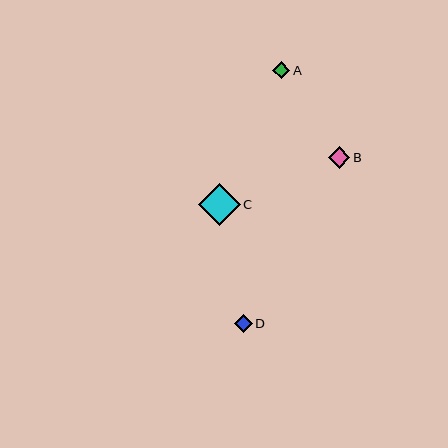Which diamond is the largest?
Diamond C is the largest with a size of approximately 42 pixels.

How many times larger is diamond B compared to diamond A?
Diamond B is approximately 1.3 times the size of diamond A.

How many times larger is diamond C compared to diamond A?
Diamond C is approximately 2.5 times the size of diamond A.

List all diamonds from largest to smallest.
From largest to smallest: C, B, D, A.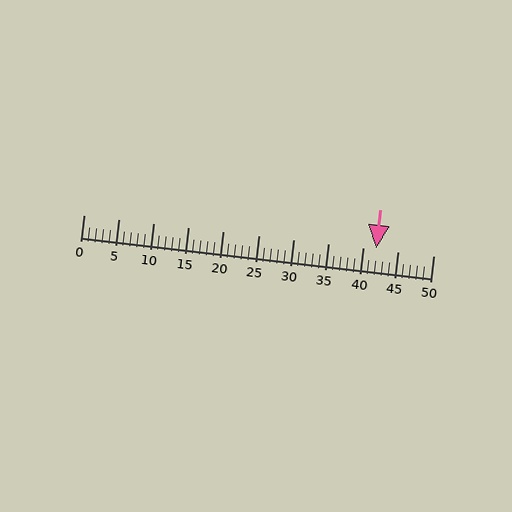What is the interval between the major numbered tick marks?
The major tick marks are spaced 5 units apart.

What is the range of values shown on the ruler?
The ruler shows values from 0 to 50.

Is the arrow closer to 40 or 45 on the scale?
The arrow is closer to 40.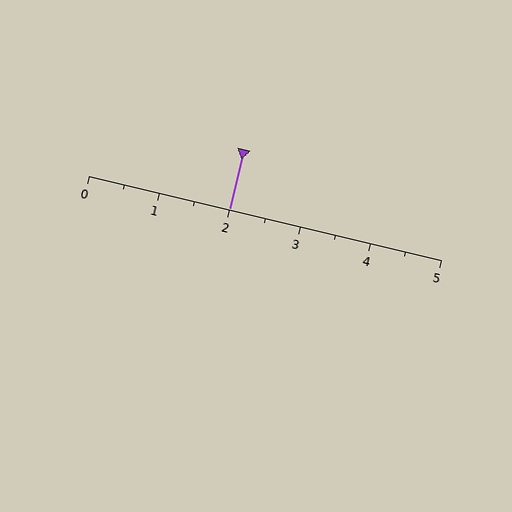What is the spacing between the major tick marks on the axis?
The major ticks are spaced 1 apart.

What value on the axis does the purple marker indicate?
The marker indicates approximately 2.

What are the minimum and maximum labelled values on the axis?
The axis runs from 0 to 5.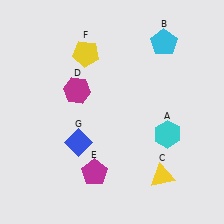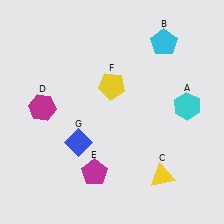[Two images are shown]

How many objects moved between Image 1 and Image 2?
3 objects moved between the two images.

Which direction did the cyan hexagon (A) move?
The cyan hexagon (A) moved up.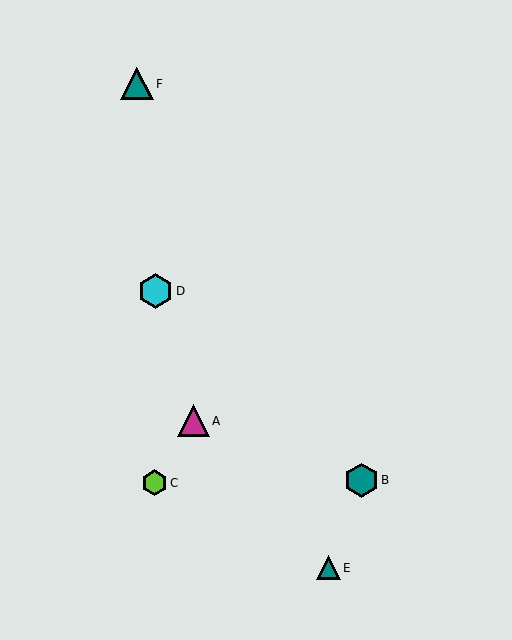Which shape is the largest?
The cyan hexagon (labeled D) is the largest.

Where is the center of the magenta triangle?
The center of the magenta triangle is at (193, 421).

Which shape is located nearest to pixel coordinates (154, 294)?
The cyan hexagon (labeled D) at (156, 291) is nearest to that location.